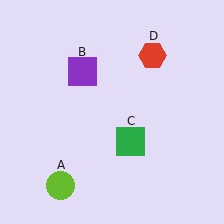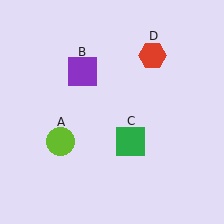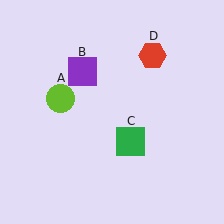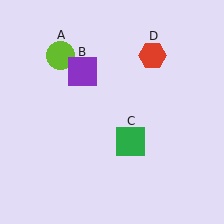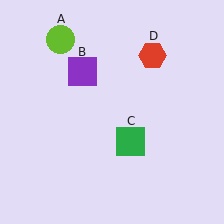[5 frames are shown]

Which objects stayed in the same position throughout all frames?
Purple square (object B) and green square (object C) and red hexagon (object D) remained stationary.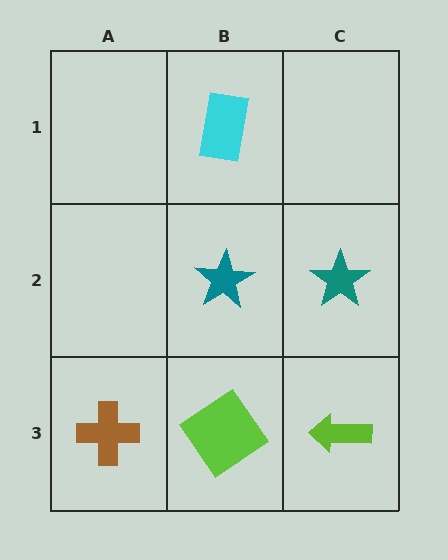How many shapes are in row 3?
3 shapes.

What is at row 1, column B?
A cyan rectangle.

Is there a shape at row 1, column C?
No, that cell is empty.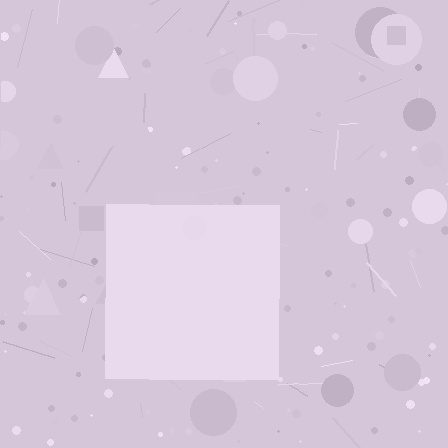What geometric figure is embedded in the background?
A square is embedded in the background.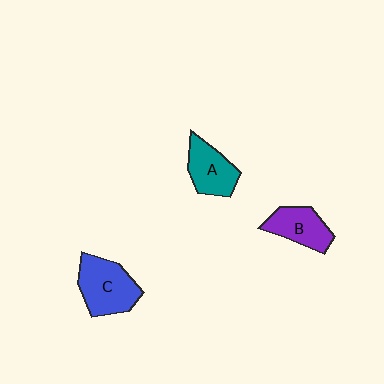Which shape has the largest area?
Shape C (blue).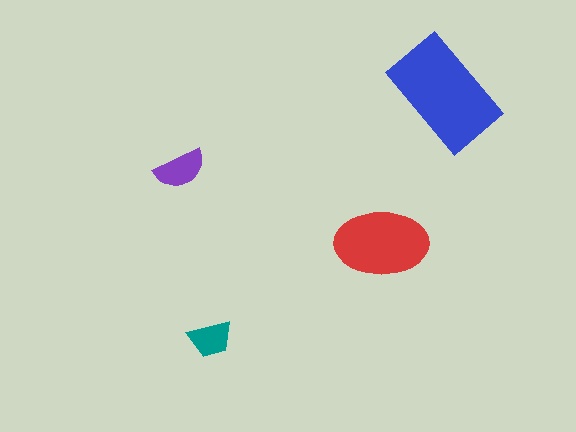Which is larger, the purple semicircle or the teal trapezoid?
The purple semicircle.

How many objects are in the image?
There are 4 objects in the image.